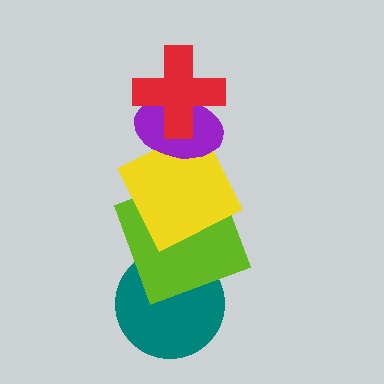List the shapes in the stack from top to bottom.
From top to bottom: the red cross, the purple ellipse, the yellow square, the lime square, the teal circle.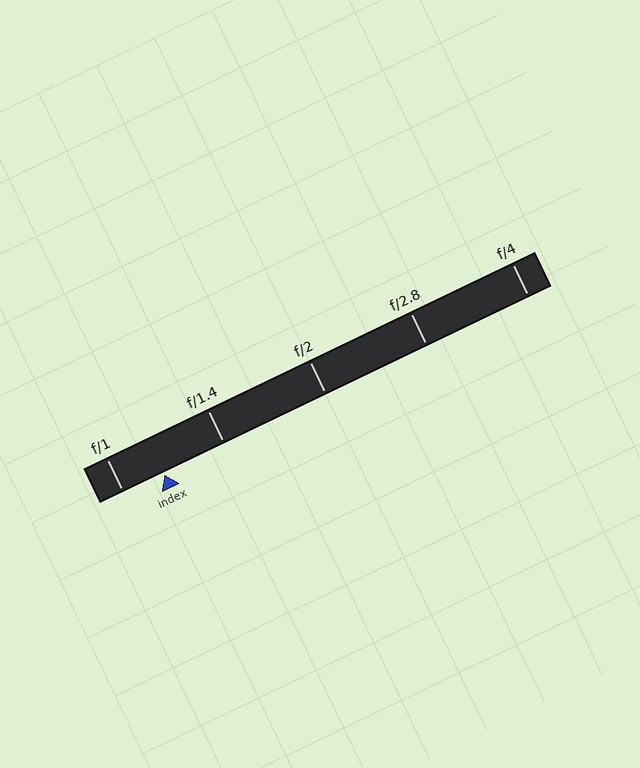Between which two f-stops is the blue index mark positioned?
The index mark is between f/1 and f/1.4.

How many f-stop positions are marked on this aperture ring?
There are 5 f-stop positions marked.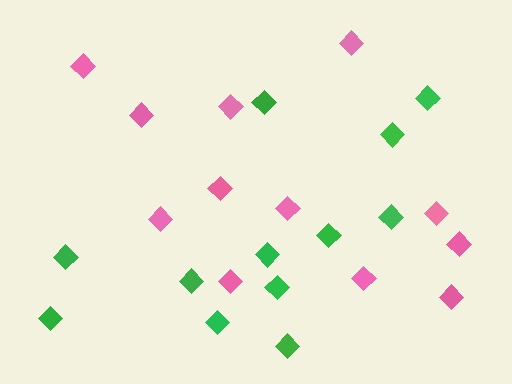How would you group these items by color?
There are 2 groups: one group of green diamonds (12) and one group of pink diamonds (12).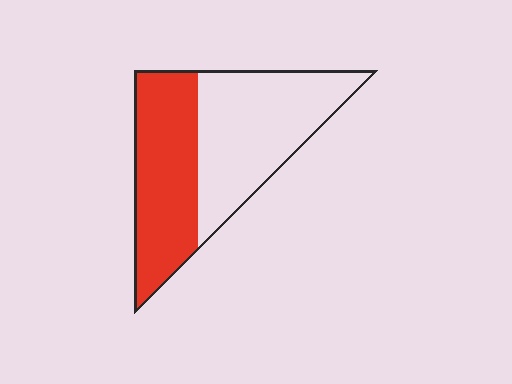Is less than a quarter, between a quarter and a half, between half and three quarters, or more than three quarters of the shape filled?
Between a quarter and a half.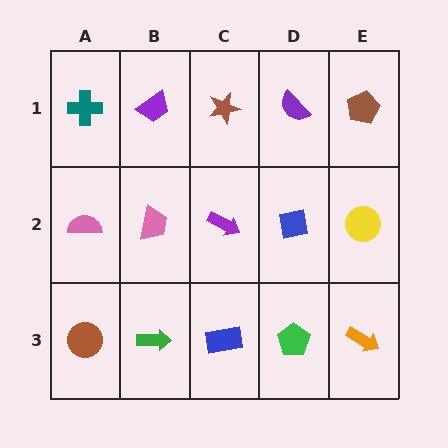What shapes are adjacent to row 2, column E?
A brown pentagon (row 1, column E), an orange arrow (row 3, column E), a blue square (row 2, column D).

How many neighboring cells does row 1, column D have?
3.